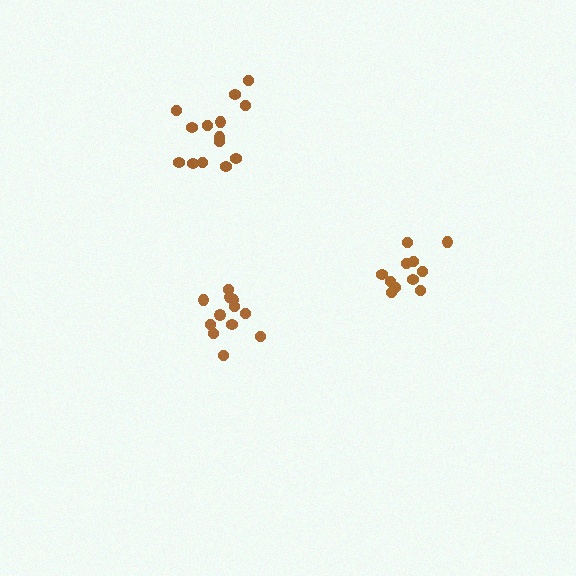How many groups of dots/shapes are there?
There are 3 groups.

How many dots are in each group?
Group 1: 12 dots, Group 2: 11 dots, Group 3: 14 dots (37 total).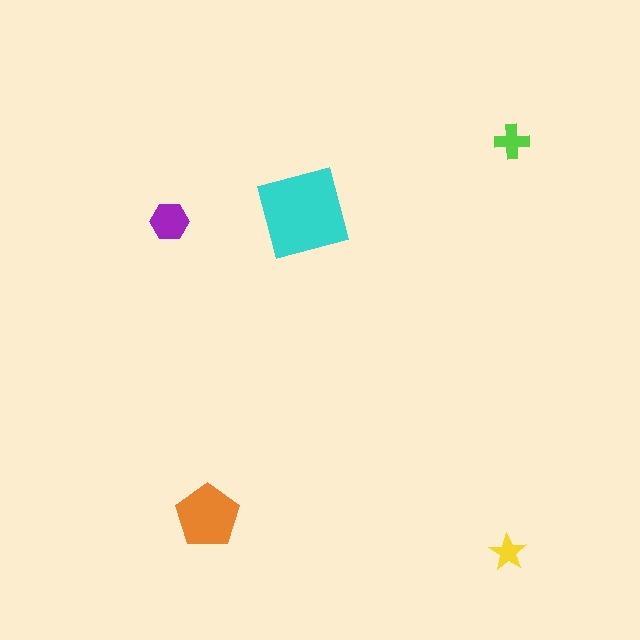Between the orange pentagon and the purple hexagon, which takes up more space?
The orange pentagon.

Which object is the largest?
The cyan square.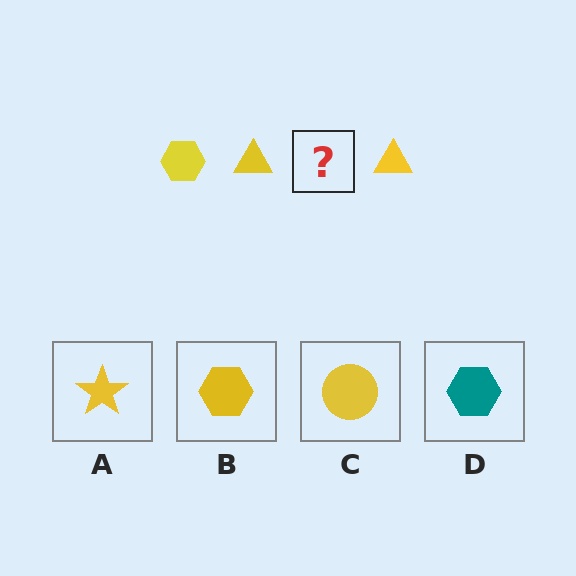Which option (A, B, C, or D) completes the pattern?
B.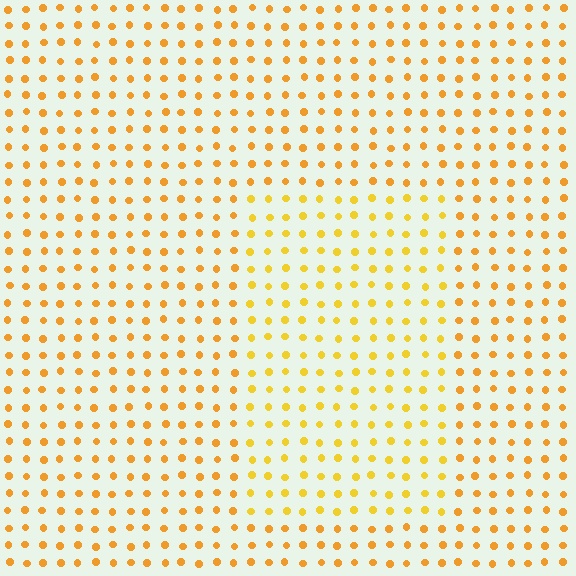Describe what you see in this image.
The image is filled with small orange elements in a uniform arrangement. A rectangle-shaped region is visible where the elements are tinted to a slightly different hue, forming a subtle color boundary.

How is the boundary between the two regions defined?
The boundary is defined purely by a slight shift in hue (about 16 degrees). Spacing, size, and orientation are identical on both sides.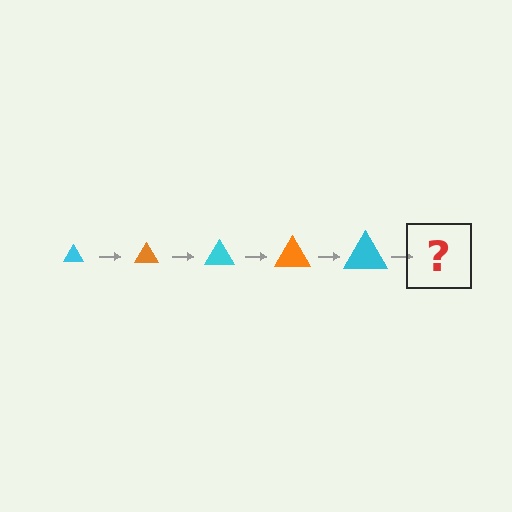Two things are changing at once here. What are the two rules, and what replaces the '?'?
The two rules are that the triangle grows larger each step and the color cycles through cyan and orange. The '?' should be an orange triangle, larger than the previous one.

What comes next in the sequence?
The next element should be an orange triangle, larger than the previous one.